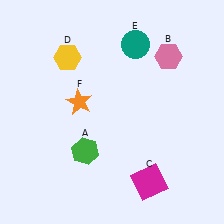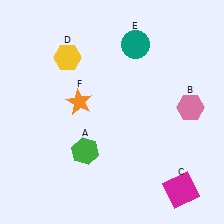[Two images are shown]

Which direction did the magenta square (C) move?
The magenta square (C) moved right.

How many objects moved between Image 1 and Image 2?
2 objects moved between the two images.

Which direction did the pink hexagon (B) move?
The pink hexagon (B) moved down.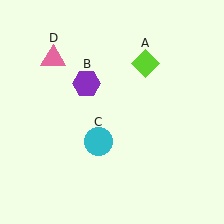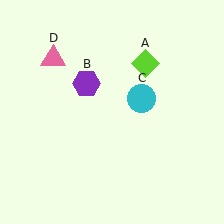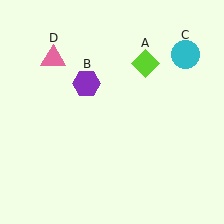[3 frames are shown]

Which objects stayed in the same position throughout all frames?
Lime diamond (object A) and purple hexagon (object B) and pink triangle (object D) remained stationary.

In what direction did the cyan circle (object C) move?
The cyan circle (object C) moved up and to the right.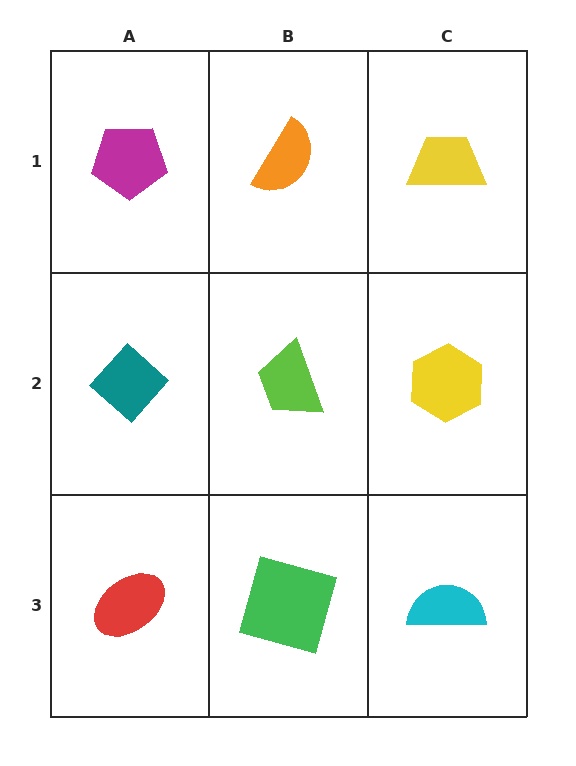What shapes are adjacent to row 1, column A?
A teal diamond (row 2, column A), an orange semicircle (row 1, column B).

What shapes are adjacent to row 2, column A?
A magenta pentagon (row 1, column A), a red ellipse (row 3, column A), a lime trapezoid (row 2, column B).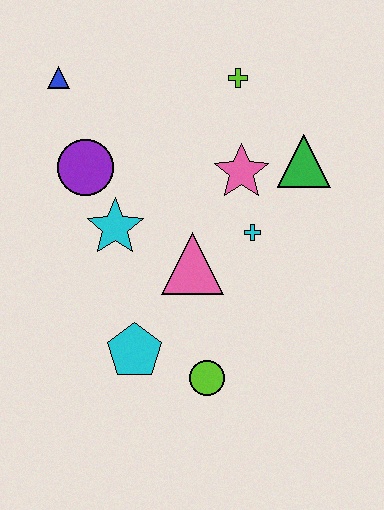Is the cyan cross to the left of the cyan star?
No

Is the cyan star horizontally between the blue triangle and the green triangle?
Yes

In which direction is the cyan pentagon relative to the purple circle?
The cyan pentagon is below the purple circle.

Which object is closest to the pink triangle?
The cyan cross is closest to the pink triangle.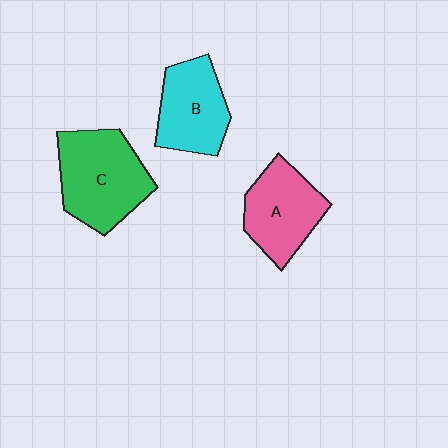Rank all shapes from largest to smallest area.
From largest to smallest: C (green), A (pink), B (cyan).